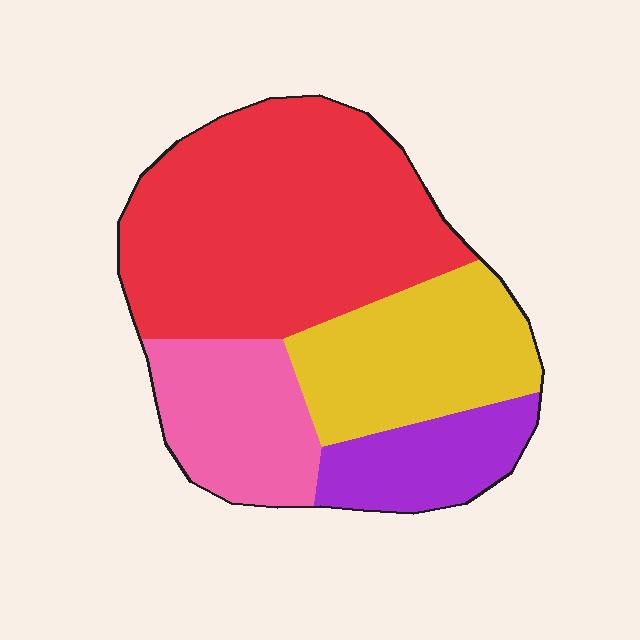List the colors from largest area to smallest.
From largest to smallest: red, yellow, pink, purple.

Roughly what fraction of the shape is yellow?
Yellow covers about 25% of the shape.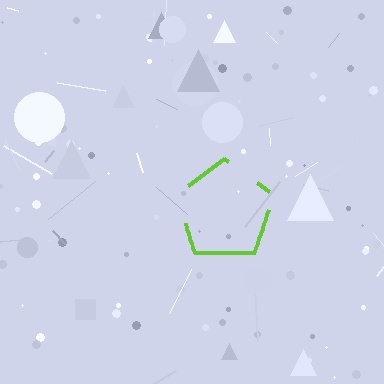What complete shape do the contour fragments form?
The contour fragments form a pentagon.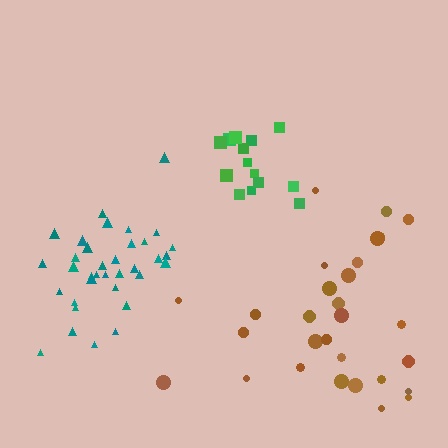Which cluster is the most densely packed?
Teal.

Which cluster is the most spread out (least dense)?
Brown.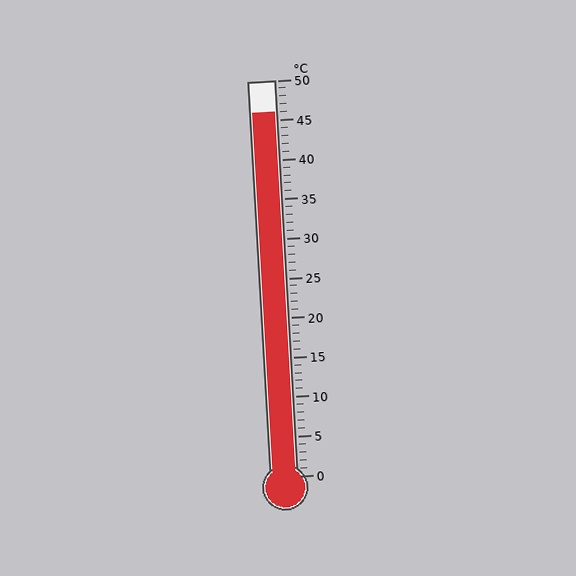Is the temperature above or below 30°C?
The temperature is above 30°C.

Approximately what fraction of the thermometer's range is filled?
The thermometer is filled to approximately 90% of its range.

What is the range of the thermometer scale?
The thermometer scale ranges from 0°C to 50°C.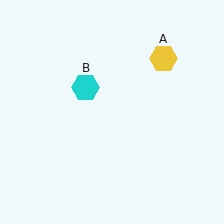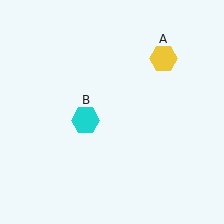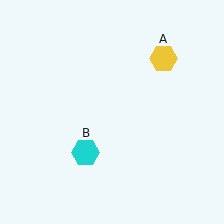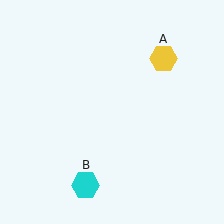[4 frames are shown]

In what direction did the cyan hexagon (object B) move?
The cyan hexagon (object B) moved down.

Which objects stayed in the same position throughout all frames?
Yellow hexagon (object A) remained stationary.